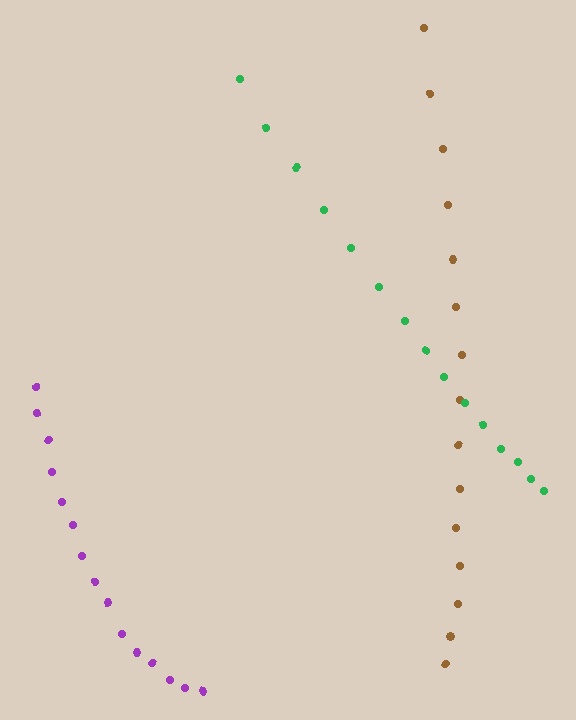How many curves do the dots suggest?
There are 3 distinct paths.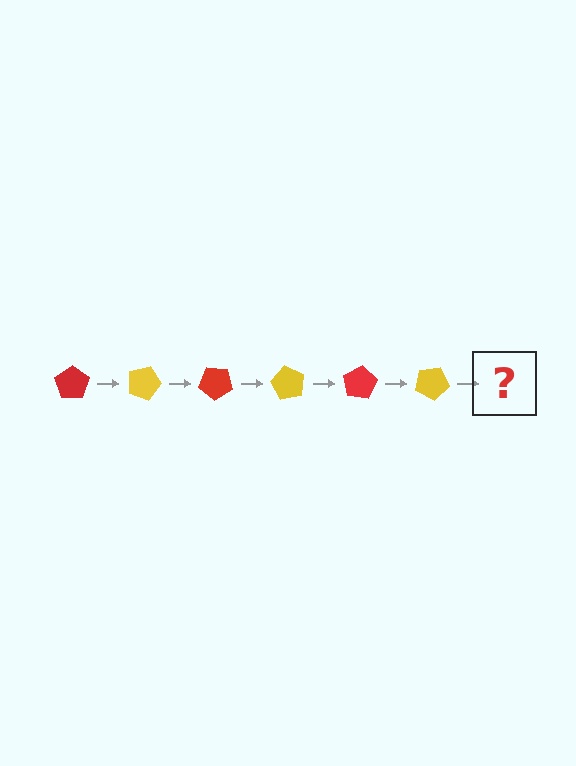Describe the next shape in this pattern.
It should be a red pentagon, rotated 120 degrees from the start.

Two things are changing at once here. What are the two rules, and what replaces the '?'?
The two rules are that it rotates 20 degrees each step and the color cycles through red and yellow. The '?' should be a red pentagon, rotated 120 degrees from the start.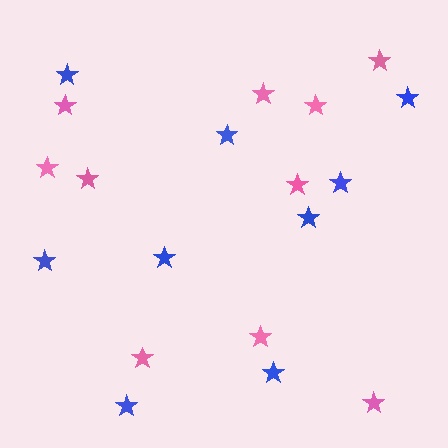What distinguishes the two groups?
There are 2 groups: one group of blue stars (9) and one group of pink stars (10).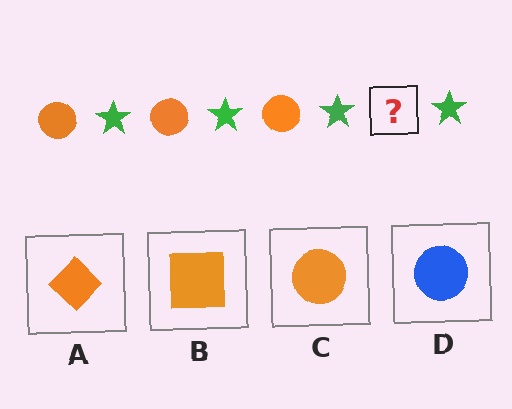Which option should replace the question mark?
Option C.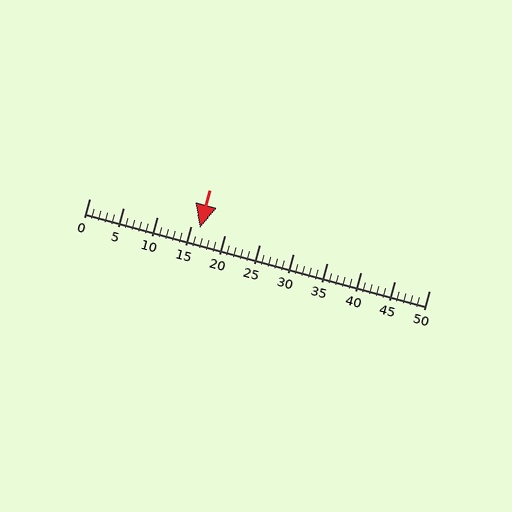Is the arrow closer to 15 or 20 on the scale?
The arrow is closer to 15.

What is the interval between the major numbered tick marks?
The major tick marks are spaced 5 units apart.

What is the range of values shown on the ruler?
The ruler shows values from 0 to 50.